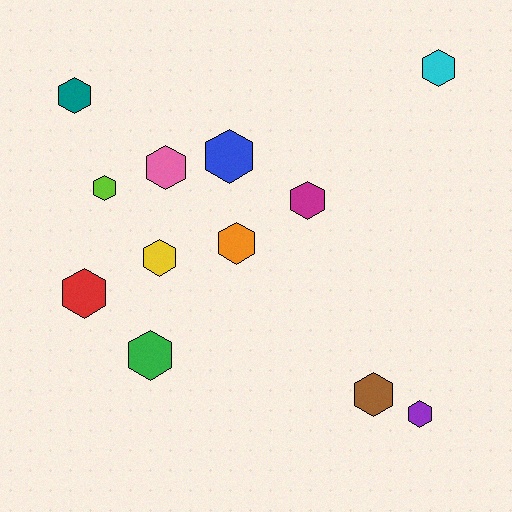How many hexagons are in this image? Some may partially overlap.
There are 12 hexagons.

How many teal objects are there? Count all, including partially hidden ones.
There is 1 teal object.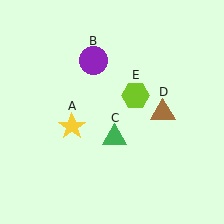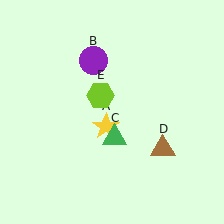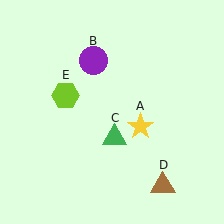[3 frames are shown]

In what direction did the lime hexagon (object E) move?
The lime hexagon (object E) moved left.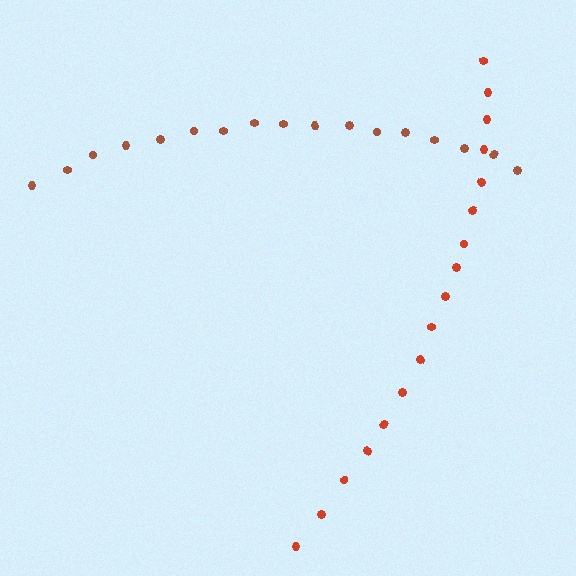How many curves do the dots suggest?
There are 2 distinct paths.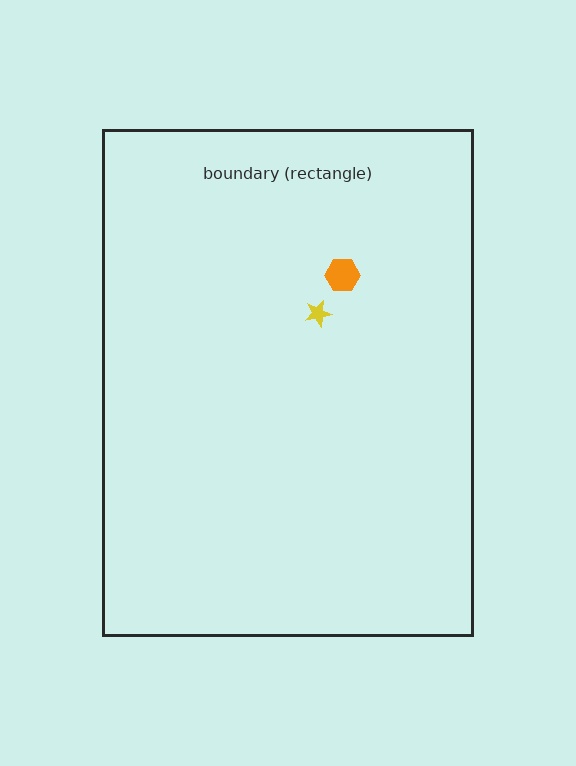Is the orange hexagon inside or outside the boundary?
Inside.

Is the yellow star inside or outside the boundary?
Inside.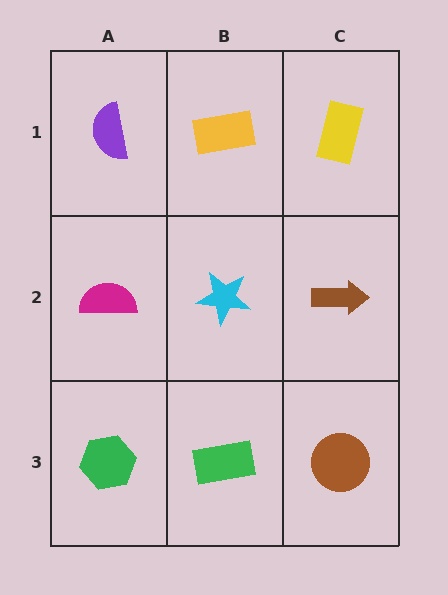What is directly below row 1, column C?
A brown arrow.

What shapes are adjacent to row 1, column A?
A magenta semicircle (row 2, column A), a yellow rectangle (row 1, column B).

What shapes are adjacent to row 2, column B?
A yellow rectangle (row 1, column B), a green rectangle (row 3, column B), a magenta semicircle (row 2, column A), a brown arrow (row 2, column C).